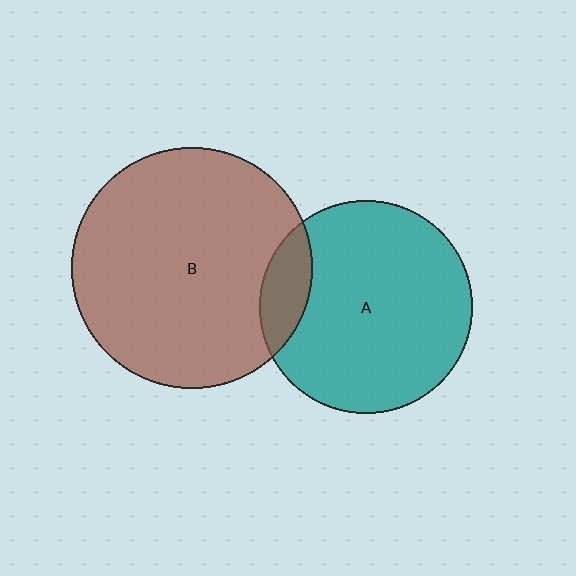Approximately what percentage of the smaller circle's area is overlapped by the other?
Approximately 15%.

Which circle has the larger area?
Circle B (brown).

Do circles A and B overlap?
Yes.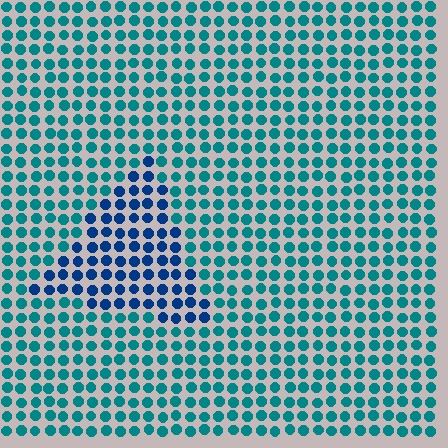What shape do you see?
I see a triangle.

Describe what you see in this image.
The image is filled with small teal elements in a uniform arrangement. A triangle-shaped region is visible where the elements are tinted to a slightly different hue, forming a subtle color boundary.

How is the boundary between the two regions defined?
The boundary is defined purely by a slight shift in hue (about 35 degrees). Spacing, size, and orientation are identical on both sides.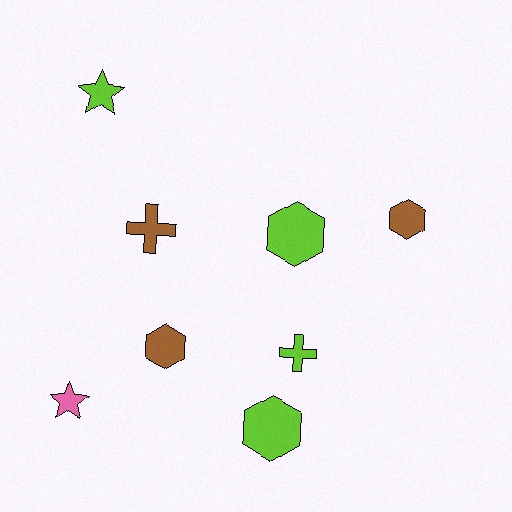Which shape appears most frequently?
Hexagon, with 4 objects.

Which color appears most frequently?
Lime, with 4 objects.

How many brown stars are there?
There are no brown stars.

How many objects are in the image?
There are 8 objects.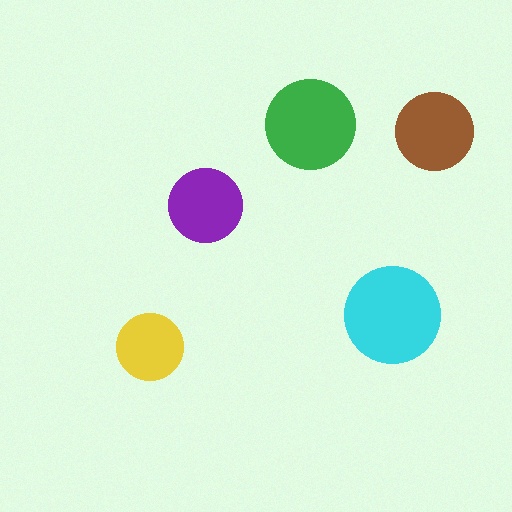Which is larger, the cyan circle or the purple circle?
The cyan one.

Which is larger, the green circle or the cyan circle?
The cyan one.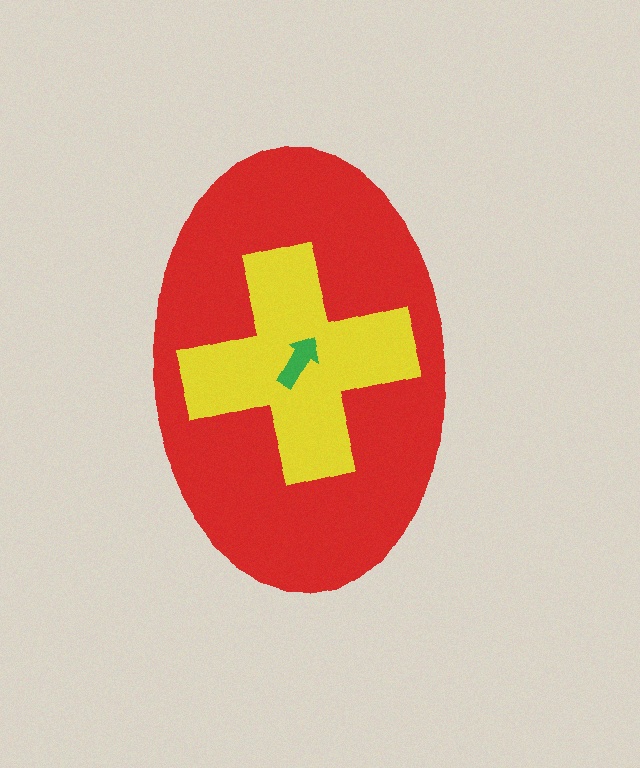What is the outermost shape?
The red ellipse.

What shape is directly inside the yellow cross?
The green arrow.